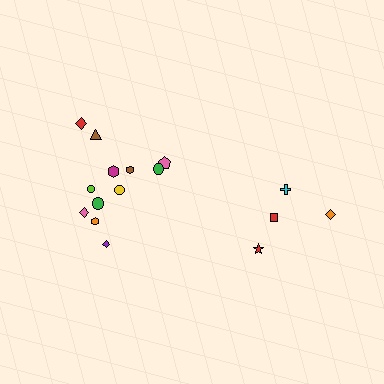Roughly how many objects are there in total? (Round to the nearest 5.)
Roughly 15 objects in total.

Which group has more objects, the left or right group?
The left group.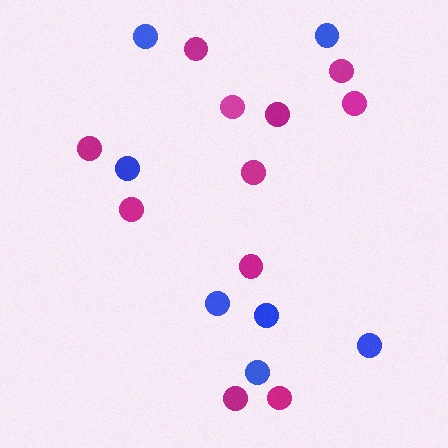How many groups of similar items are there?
There are 2 groups: one group of blue circles (7) and one group of magenta circles (11).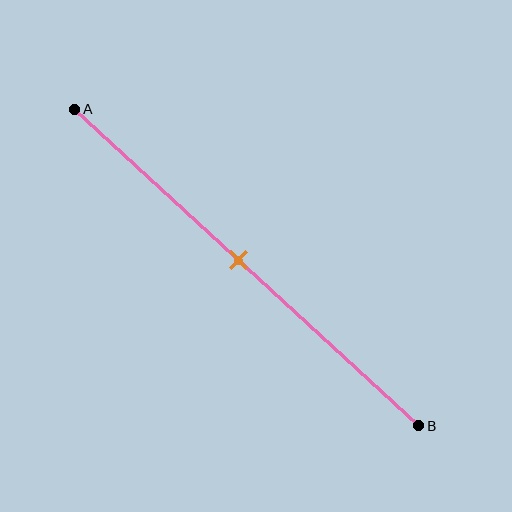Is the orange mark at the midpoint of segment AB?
Yes, the mark is approximately at the midpoint.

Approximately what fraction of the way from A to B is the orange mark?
The orange mark is approximately 50% of the way from A to B.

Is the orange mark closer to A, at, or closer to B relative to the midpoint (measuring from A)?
The orange mark is approximately at the midpoint of segment AB.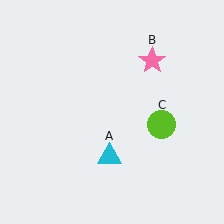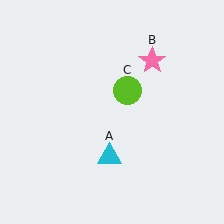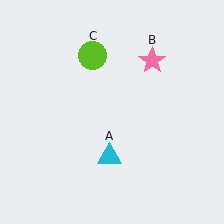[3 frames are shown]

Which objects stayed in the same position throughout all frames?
Cyan triangle (object A) and pink star (object B) remained stationary.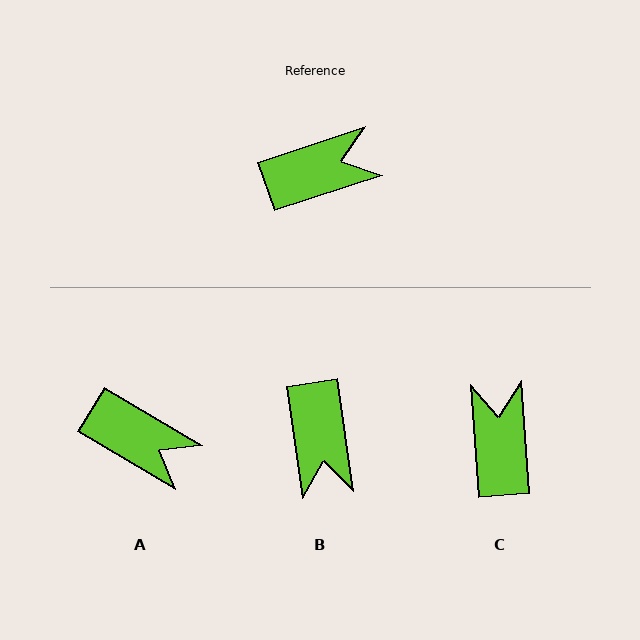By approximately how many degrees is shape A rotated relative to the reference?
Approximately 49 degrees clockwise.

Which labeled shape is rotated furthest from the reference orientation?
B, about 100 degrees away.